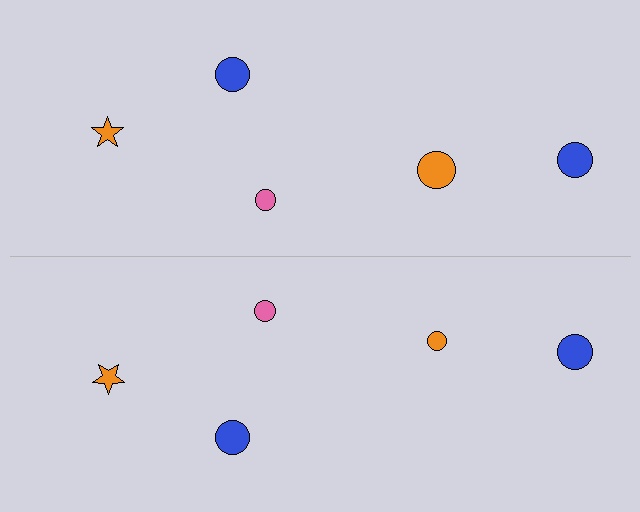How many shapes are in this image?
There are 10 shapes in this image.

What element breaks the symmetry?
The orange circle on the bottom side has a different size than its mirror counterpart.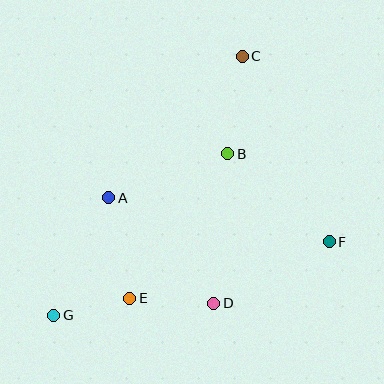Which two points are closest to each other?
Points E and G are closest to each other.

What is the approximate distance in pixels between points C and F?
The distance between C and F is approximately 205 pixels.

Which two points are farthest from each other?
Points C and G are farthest from each other.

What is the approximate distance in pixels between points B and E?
The distance between B and E is approximately 175 pixels.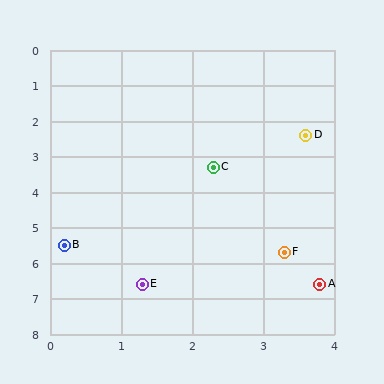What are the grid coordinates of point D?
Point D is at approximately (3.6, 2.4).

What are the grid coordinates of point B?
Point B is at approximately (0.2, 5.5).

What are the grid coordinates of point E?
Point E is at approximately (1.3, 6.6).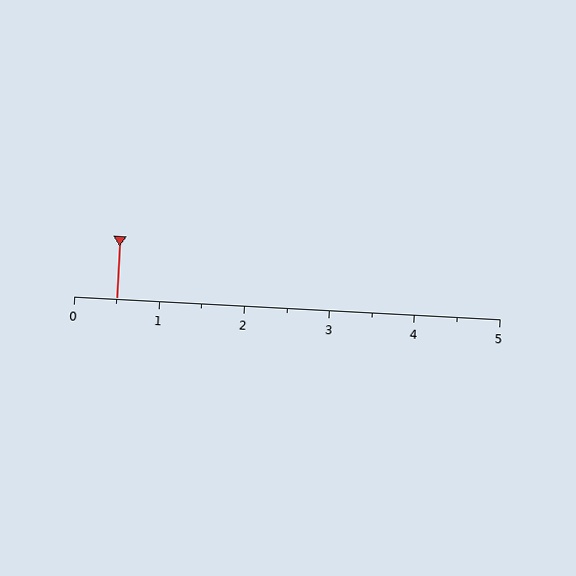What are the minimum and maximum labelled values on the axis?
The axis runs from 0 to 5.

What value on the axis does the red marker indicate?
The marker indicates approximately 0.5.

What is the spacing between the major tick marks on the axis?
The major ticks are spaced 1 apart.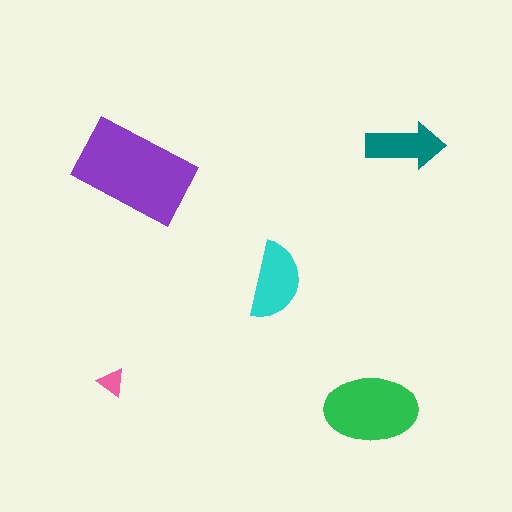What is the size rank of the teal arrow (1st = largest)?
4th.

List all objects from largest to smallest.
The purple rectangle, the green ellipse, the cyan semicircle, the teal arrow, the pink triangle.